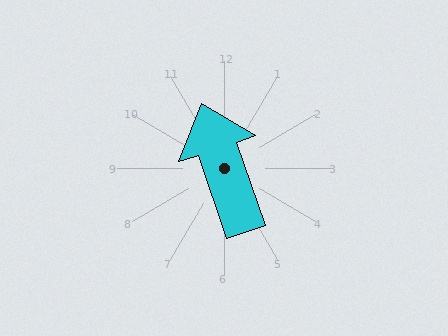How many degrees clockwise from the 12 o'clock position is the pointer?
Approximately 341 degrees.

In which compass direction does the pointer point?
North.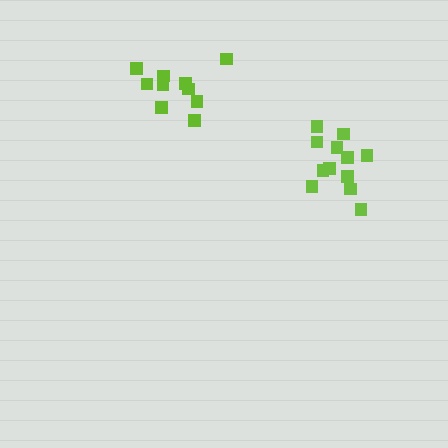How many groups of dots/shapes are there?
There are 2 groups.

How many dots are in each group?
Group 1: 12 dots, Group 2: 10 dots (22 total).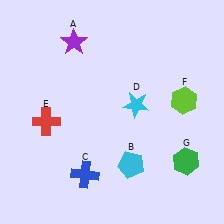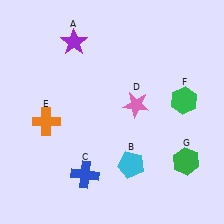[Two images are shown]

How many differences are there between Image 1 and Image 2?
There are 3 differences between the two images.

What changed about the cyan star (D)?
In Image 1, D is cyan. In Image 2, it changed to pink.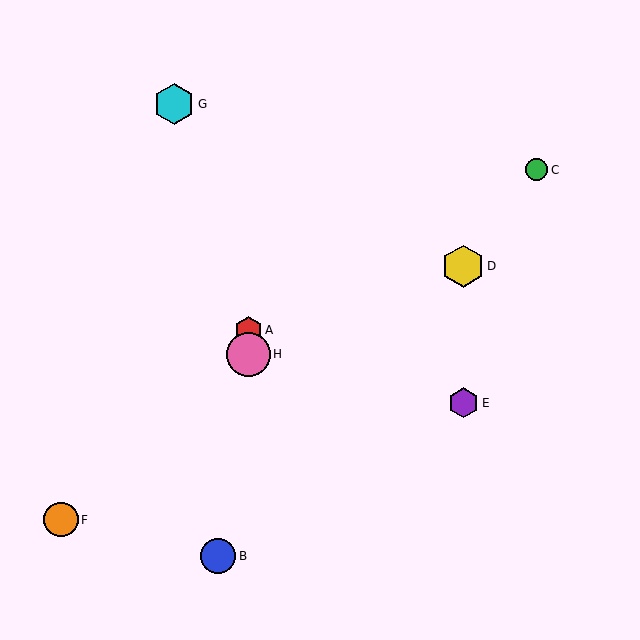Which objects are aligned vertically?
Objects A, H are aligned vertically.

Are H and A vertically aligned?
Yes, both are at x≈249.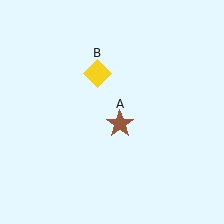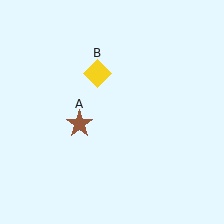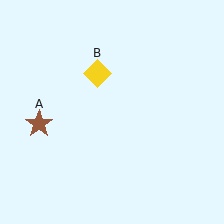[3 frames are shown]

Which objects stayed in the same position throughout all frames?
Yellow diamond (object B) remained stationary.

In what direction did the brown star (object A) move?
The brown star (object A) moved left.